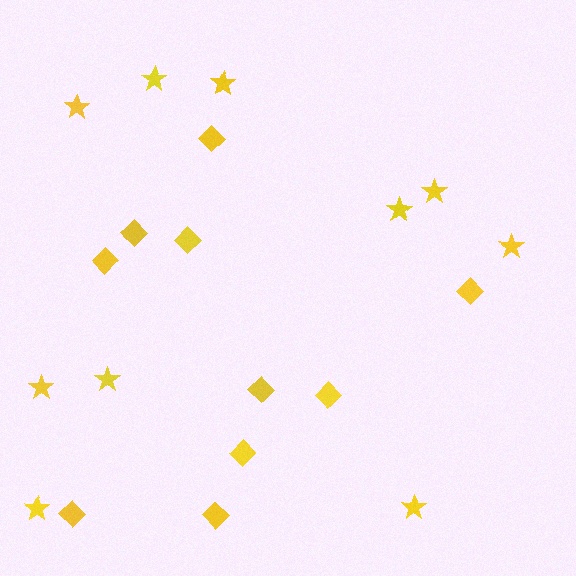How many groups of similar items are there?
There are 2 groups: one group of stars (10) and one group of diamonds (10).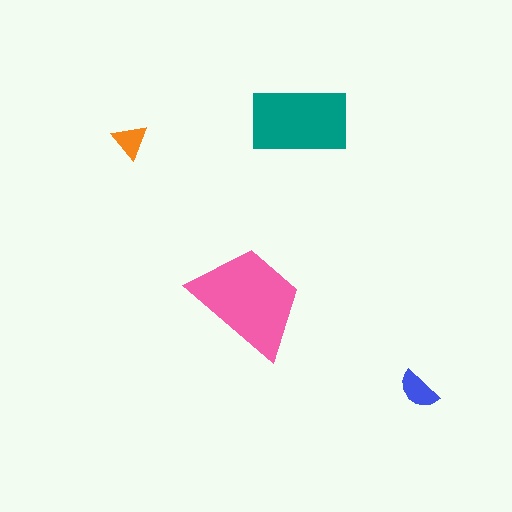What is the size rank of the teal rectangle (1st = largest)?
2nd.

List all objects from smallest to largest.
The orange triangle, the blue semicircle, the teal rectangle, the pink trapezoid.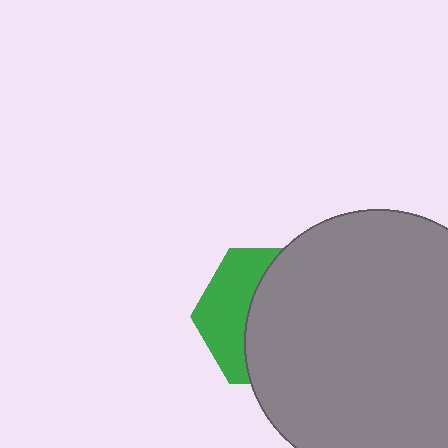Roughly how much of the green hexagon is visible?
A small part of it is visible (roughly 37%).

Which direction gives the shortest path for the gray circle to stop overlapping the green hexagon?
Moving right gives the shortest separation.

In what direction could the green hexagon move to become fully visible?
The green hexagon could move left. That would shift it out from behind the gray circle entirely.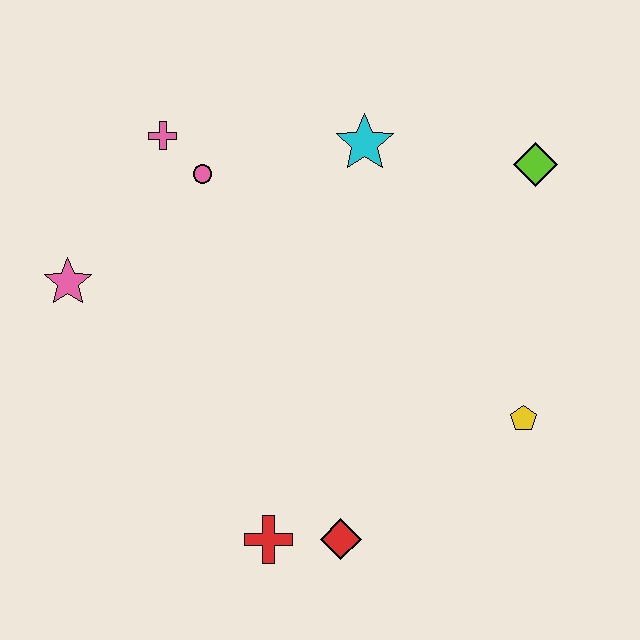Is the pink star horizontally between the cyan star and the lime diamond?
No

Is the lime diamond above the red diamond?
Yes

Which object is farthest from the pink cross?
The yellow pentagon is farthest from the pink cross.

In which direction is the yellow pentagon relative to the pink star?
The yellow pentagon is to the right of the pink star.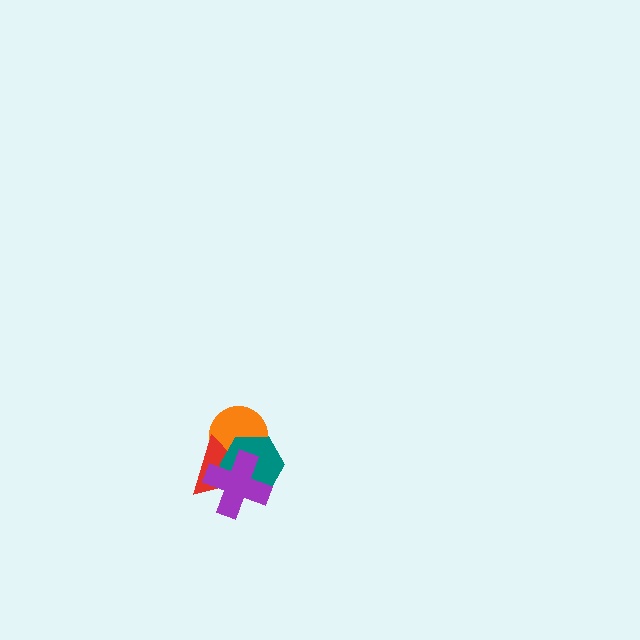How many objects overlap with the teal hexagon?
3 objects overlap with the teal hexagon.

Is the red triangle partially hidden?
Yes, it is partially covered by another shape.